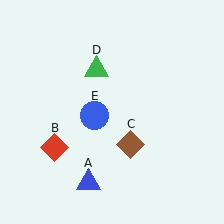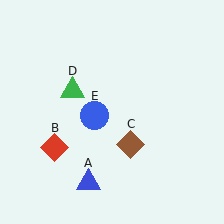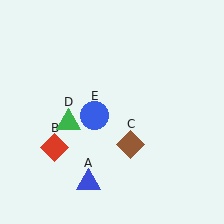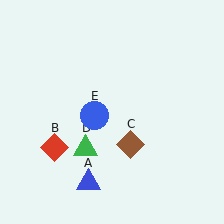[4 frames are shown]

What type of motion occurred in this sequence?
The green triangle (object D) rotated counterclockwise around the center of the scene.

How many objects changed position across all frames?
1 object changed position: green triangle (object D).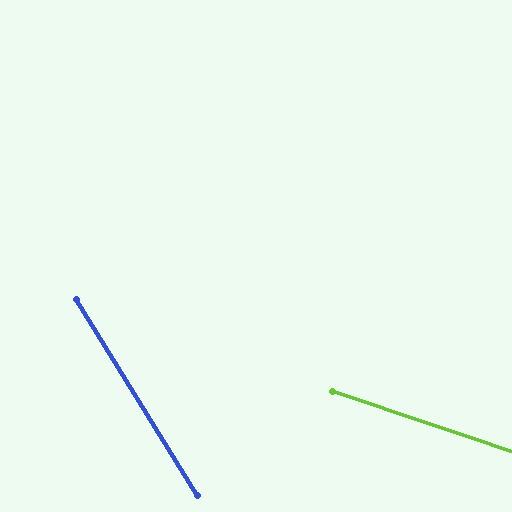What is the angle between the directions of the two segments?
Approximately 40 degrees.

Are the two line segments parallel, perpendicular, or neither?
Neither parallel nor perpendicular — they differ by about 40°.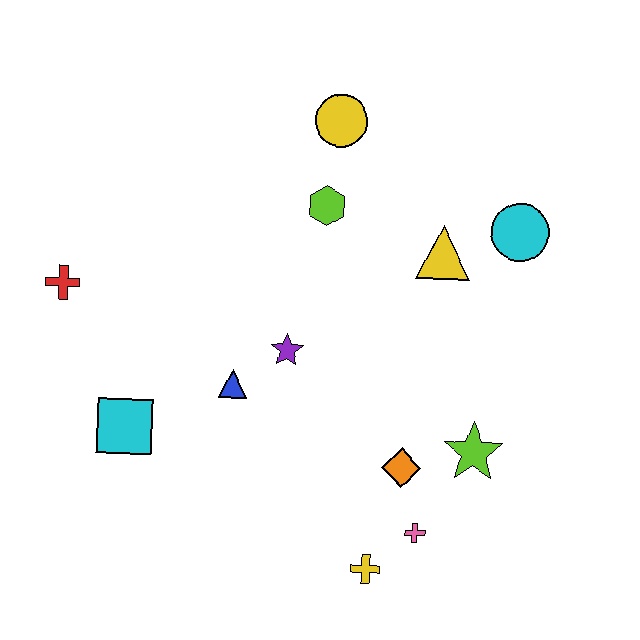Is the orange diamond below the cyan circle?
Yes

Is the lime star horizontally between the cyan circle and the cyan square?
Yes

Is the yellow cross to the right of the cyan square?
Yes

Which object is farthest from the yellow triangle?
The red cross is farthest from the yellow triangle.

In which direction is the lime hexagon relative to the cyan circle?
The lime hexagon is to the left of the cyan circle.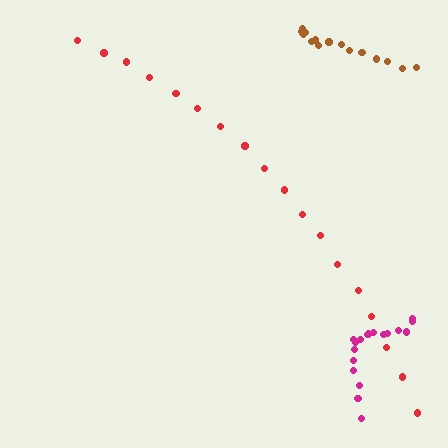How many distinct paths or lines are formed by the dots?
There are 3 distinct paths.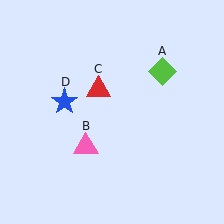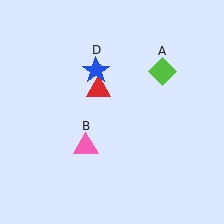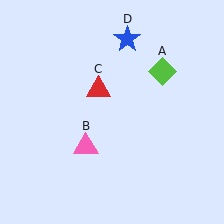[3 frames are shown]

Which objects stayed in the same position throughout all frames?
Lime diamond (object A) and pink triangle (object B) and red triangle (object C) remained stationary.